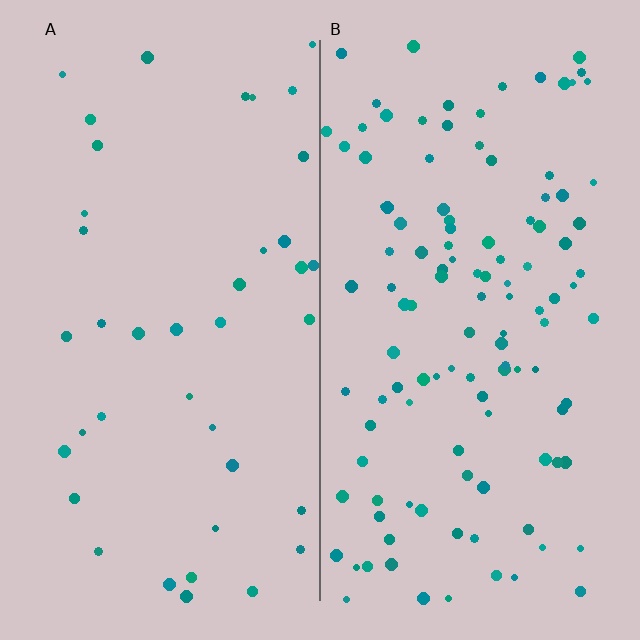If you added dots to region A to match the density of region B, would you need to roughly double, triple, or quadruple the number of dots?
Approximately triple.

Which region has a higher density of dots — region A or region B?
B (the right).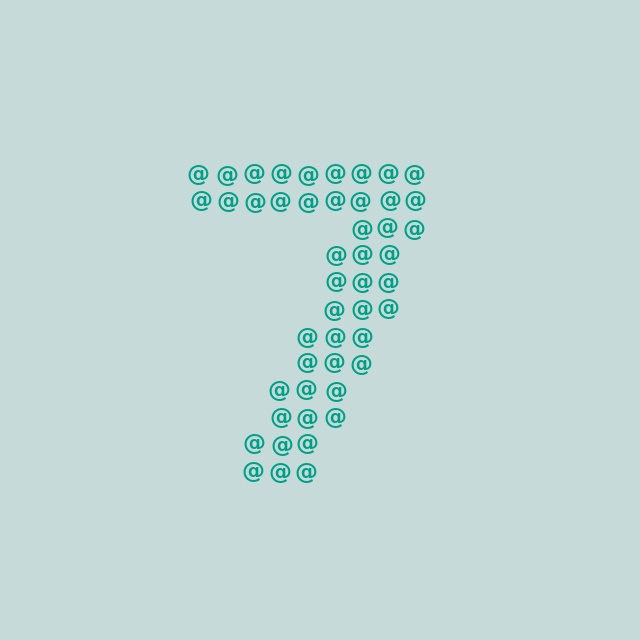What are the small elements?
The small elements are at signs.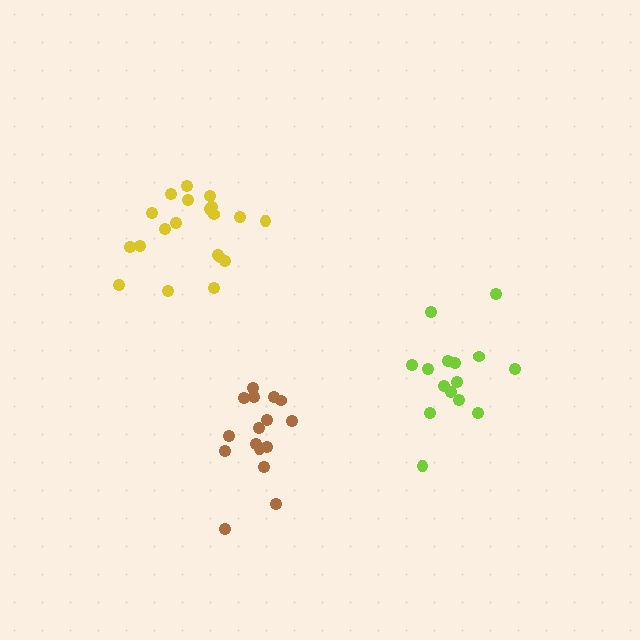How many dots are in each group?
Group 1: 15 dots, Group 2: 16 dots, Group 3: 20 dots (51 total).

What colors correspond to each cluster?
The clusters are colored: lime, brown, yellow.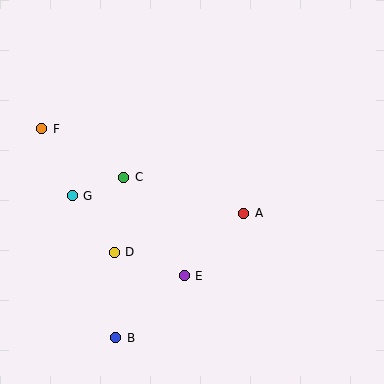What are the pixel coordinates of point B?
Point B is at (116, 338).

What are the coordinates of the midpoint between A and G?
The midpoint between A and G is at (158, 205).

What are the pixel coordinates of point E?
Point E is at (184, 276).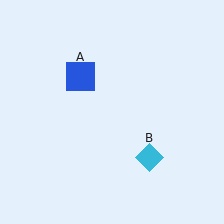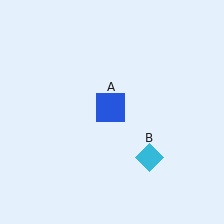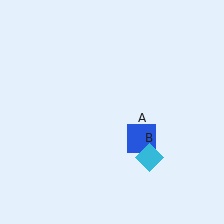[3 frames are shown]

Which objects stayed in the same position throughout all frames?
Cyan diamond (object B) remained stationary.